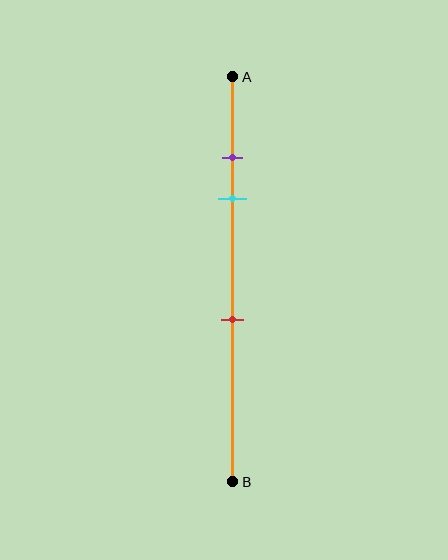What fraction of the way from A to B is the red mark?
The red mark is approximately 60% (0.6) of the way from A to B.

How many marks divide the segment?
There are 3 marks dividing the segment.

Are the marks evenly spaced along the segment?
No, the marks are not evenly spaced.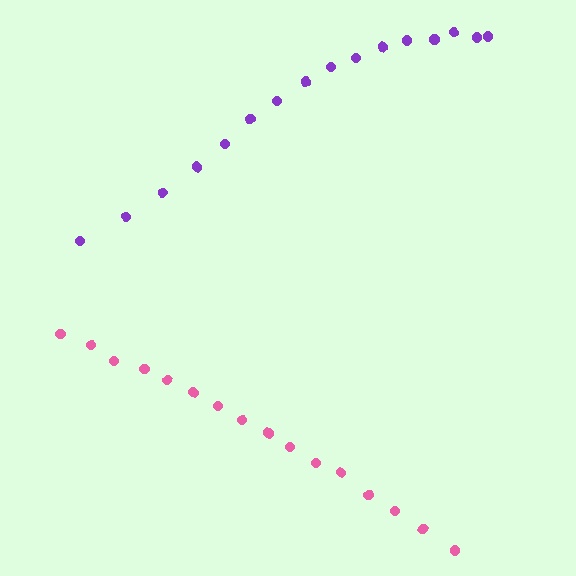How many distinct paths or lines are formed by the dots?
There are 2 distinct paths.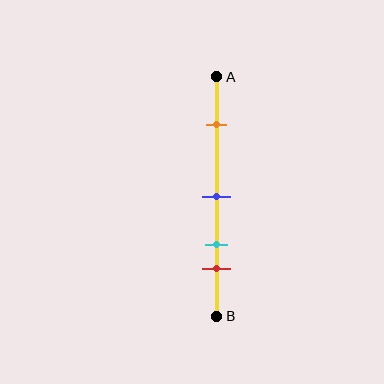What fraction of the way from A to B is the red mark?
The red mark is approximately 80% (0.8) of the way from A to B.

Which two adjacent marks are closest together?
The cyan and red marks are the closest adjacent pair.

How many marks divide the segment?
There are 4 marks dividing the segment.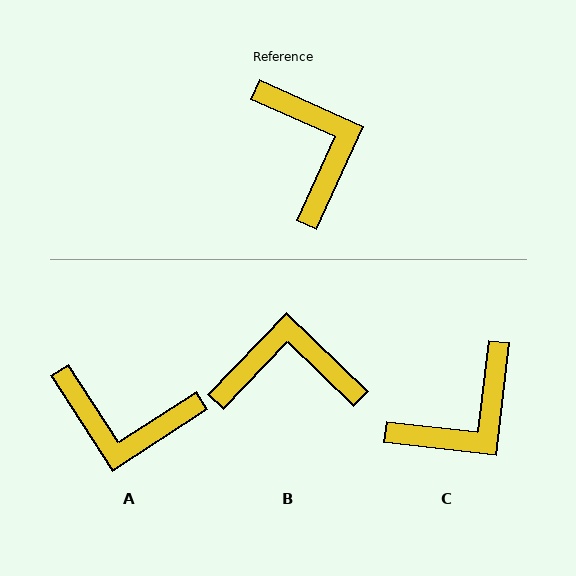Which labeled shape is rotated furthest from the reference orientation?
A, about 123 degrees away.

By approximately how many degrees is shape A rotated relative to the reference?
Approximately 123 degrees clockwise.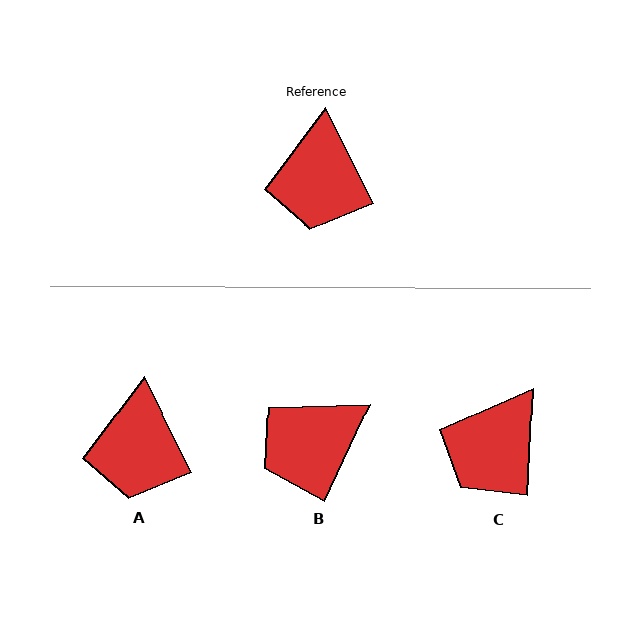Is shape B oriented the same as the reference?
No, it is off by about 52 degrees.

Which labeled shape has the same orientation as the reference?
A.